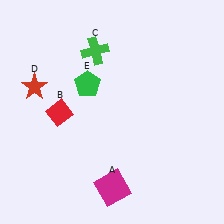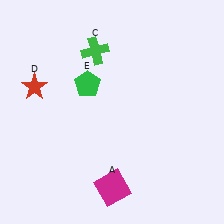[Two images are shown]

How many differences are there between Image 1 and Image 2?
There is 1 difference between the two images.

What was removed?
The red diamond (B) was removed in Image 2.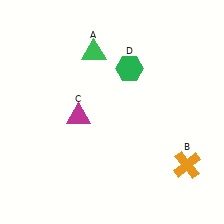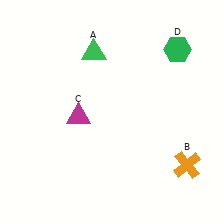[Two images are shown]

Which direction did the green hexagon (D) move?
The green hexagon (D) moved right.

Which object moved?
The green hexagon (D) moved right.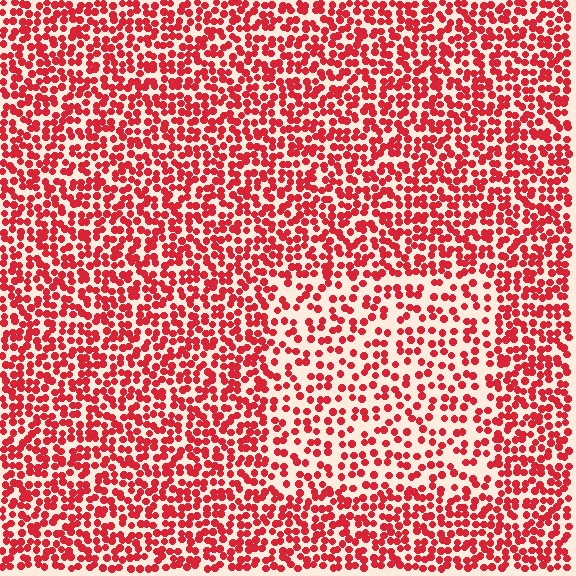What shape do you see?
I see a rectangle.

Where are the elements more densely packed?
The elements are more densely packed outside the rectangle boundary.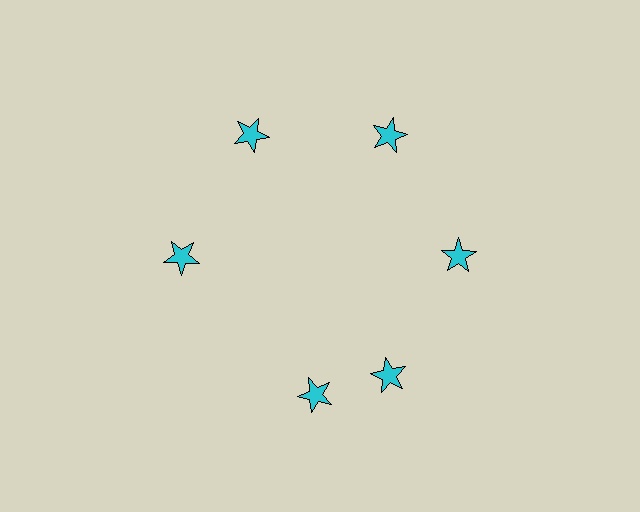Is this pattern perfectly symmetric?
No. The 6 cyan stars are arranged in a ring, but one element near the 7 o'clock position is rotated out of alignment along the ring, breaking the 6-fold rotational symmetry.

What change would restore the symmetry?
The symmetry would be restored by rotating it back into even spacing with its neighbors so that all 6 stars sit at equal angles and equal distance from the center.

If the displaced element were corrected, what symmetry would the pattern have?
It would have 6-fold rotational symmetry — the pattern would map onto itself every 60 degrees.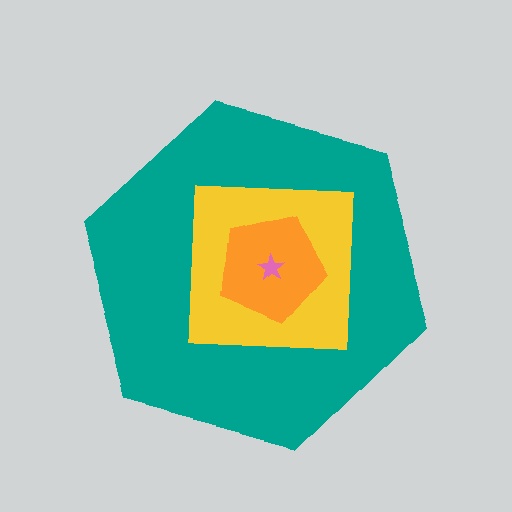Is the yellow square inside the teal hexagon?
Yes.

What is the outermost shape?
The teal hexagon.